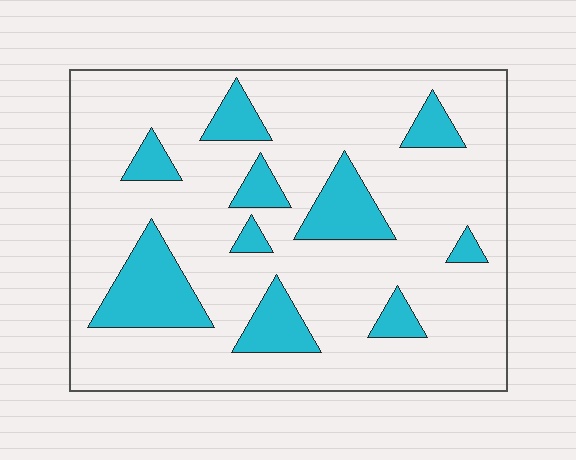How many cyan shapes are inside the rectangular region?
10.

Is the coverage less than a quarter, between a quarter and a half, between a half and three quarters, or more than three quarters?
Less than a quarter.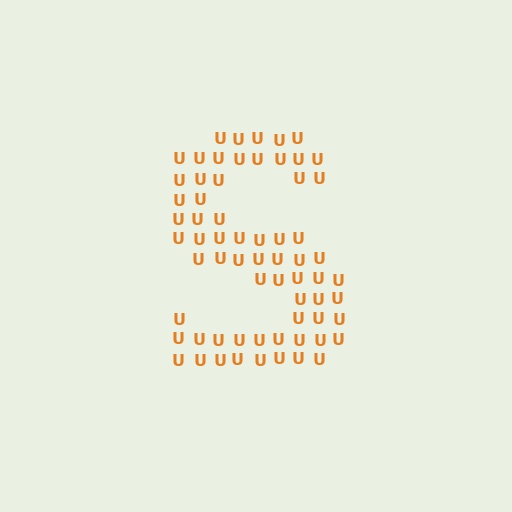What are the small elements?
The small elements are letter U's.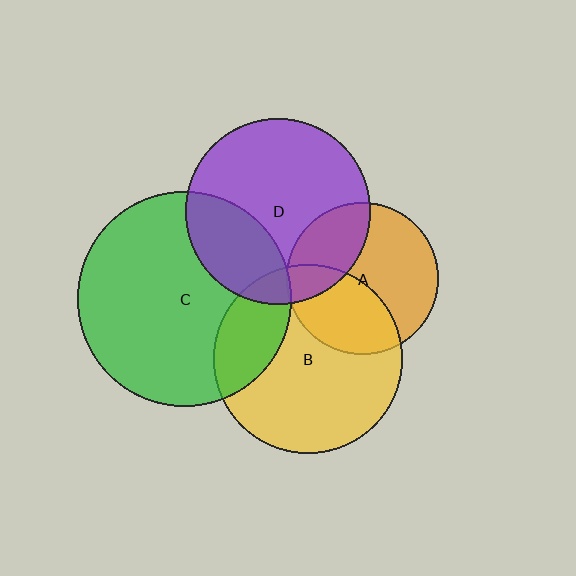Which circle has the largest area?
Circle C (green).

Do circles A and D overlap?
Yes.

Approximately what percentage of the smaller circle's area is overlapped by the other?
Approximately 30%.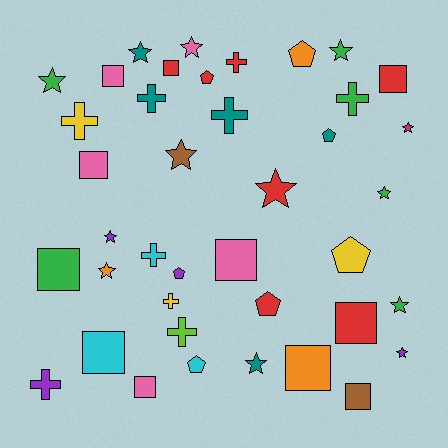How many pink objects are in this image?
There are 5 pink objects.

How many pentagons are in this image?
There are 7 pentagons.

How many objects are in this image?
There are 40 objects.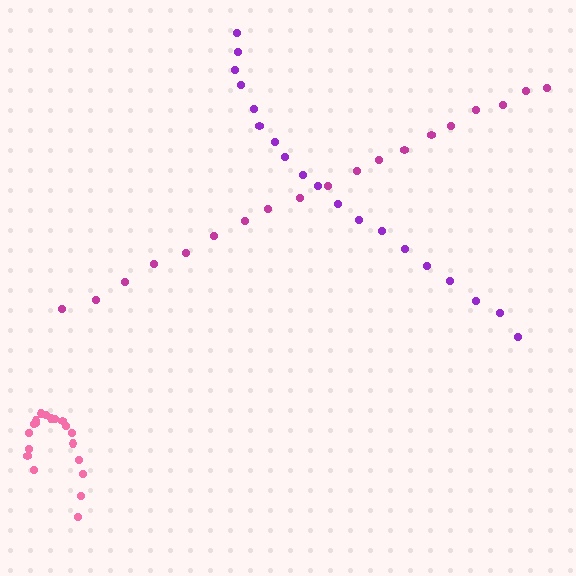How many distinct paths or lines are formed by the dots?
There are 3 distinct paths.